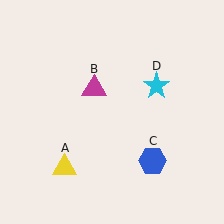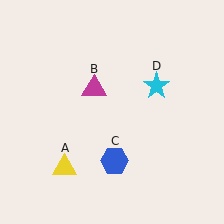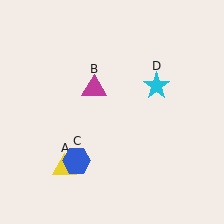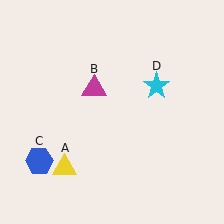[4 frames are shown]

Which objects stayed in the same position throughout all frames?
Yellow triangle (object A) and magenta triangle (object B) and cyan star (object D) remained stationary.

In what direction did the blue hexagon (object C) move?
The blue hexagon (object C) moved left.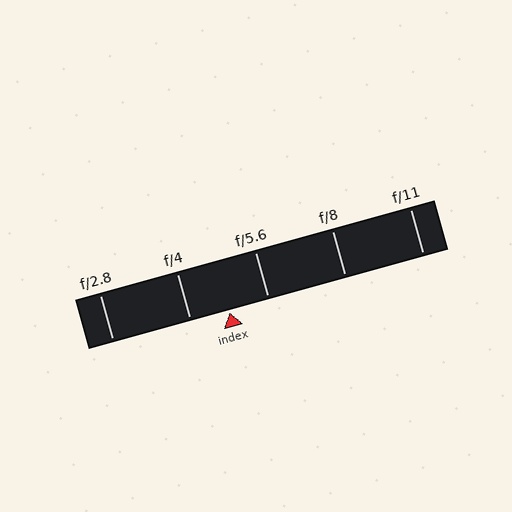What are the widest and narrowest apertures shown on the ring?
The widest aperture shown is f/2.8 and the narrowest is f/11.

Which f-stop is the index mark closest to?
The index mark is closest to f/4.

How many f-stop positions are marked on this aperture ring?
There are 5 f-stop positions marked.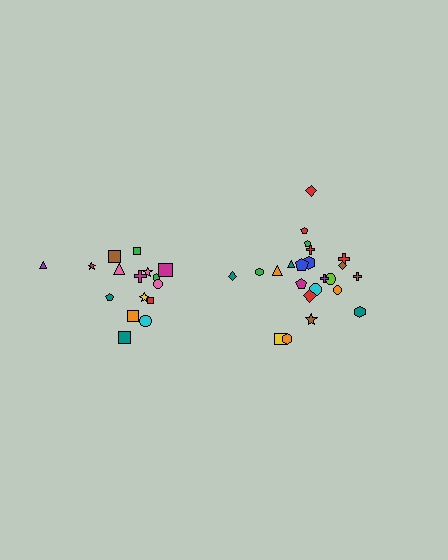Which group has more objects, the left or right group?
The right group.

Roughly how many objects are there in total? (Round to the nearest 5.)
Roughly 40 objects in total.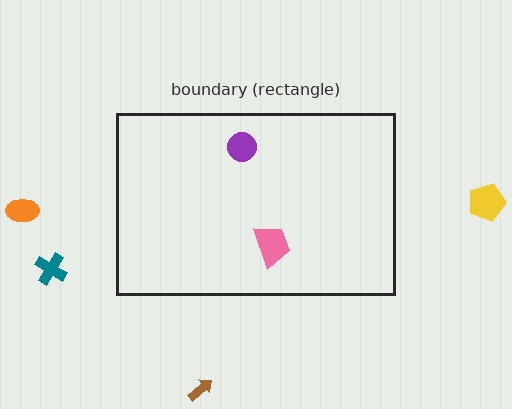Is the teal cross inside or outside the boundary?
Outside.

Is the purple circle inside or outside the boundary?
Inside.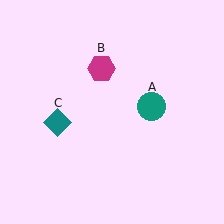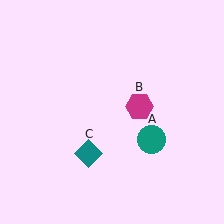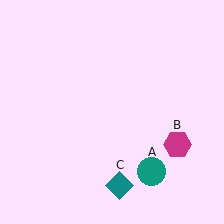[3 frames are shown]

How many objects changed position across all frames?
3 objects changed position: teal circle (object A), magenta hexagon (object B), teal diamond (object C).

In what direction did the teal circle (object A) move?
The teal circle (object A) moved down.